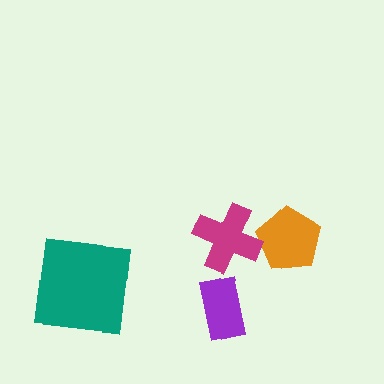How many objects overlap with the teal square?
0 objects overlap with the teal square.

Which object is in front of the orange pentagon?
The magenta cross is in front of the orange pentagon.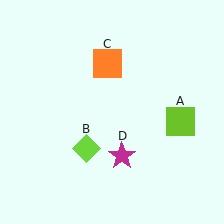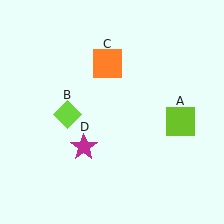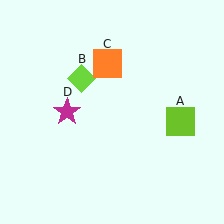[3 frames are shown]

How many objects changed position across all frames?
2 objects changed position: lime diamond (object B), magenta star (object D).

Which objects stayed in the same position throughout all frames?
Lime square (object A) and orange square (object C) remained stationary.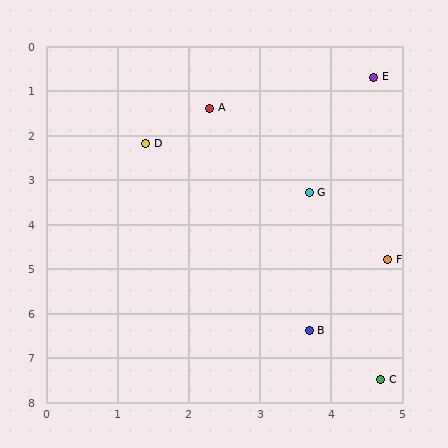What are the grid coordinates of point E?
Point E is at approximately (4.6, 0.7).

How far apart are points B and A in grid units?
Points B and A are about 5.2 grid units apart.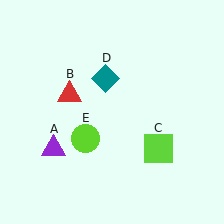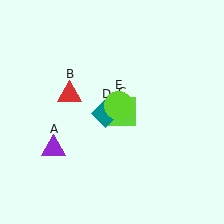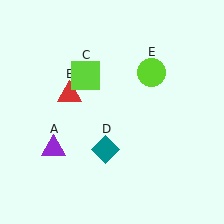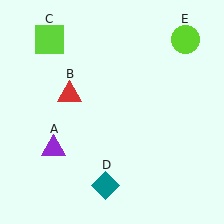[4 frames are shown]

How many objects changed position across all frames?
3 objects changed position: lime square (object C), teal diamond (object D), lime circle (object E).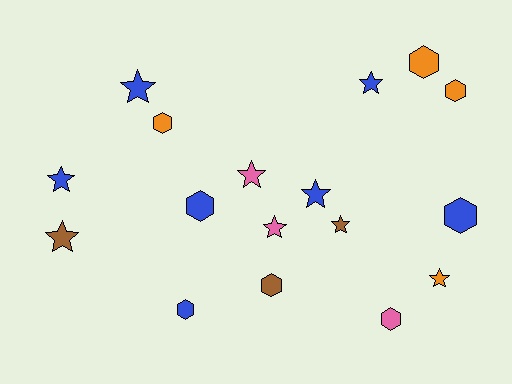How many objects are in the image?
There are 17 objects.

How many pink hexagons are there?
There is 1 pink hexagon.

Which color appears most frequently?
Blue, with 7 objects.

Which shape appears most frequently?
Star, with 9 objects.